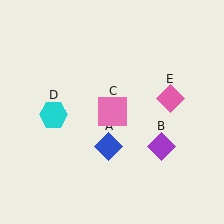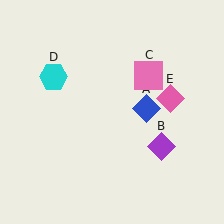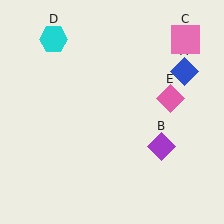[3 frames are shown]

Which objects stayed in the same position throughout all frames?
Purple diamond (object B) and pink diamond (object E) remained stationary.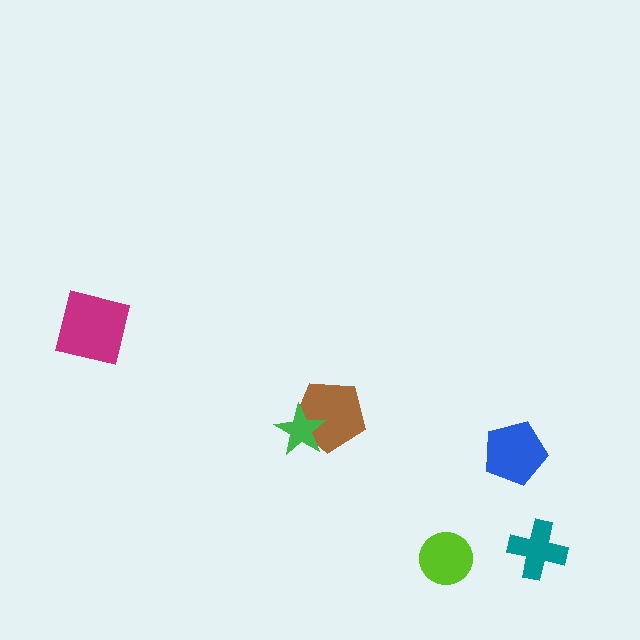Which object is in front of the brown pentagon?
The green star is in front of the brown pentagon.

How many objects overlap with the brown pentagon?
1 object overlaps with the brown pentagon.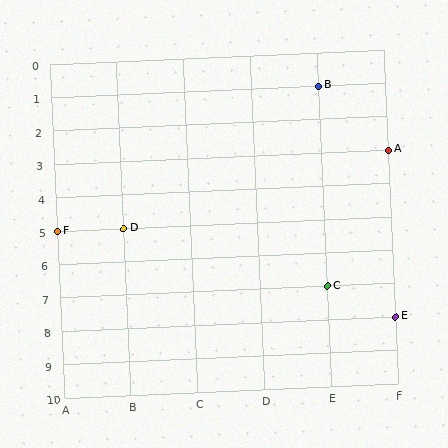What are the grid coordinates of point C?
Point C is at grid coordinates (E, 7).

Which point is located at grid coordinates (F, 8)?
Point E is at (F, 8).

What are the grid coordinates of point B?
Point B is at grid coordinates (E, 1).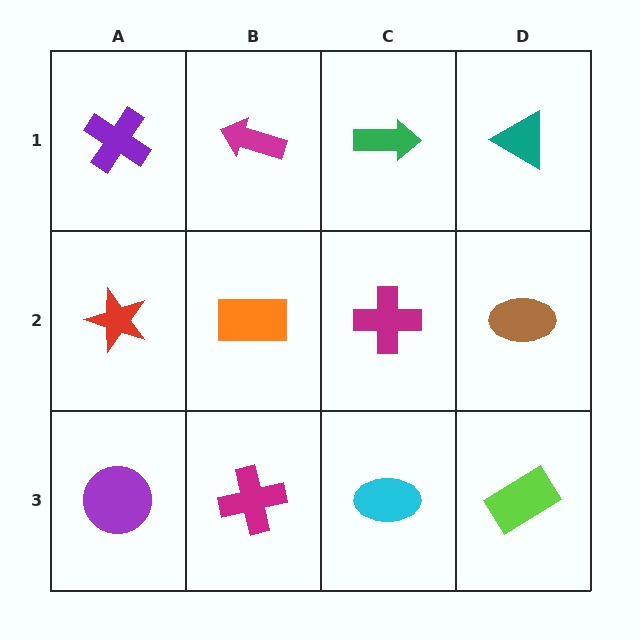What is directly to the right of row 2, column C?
A brown ellipse.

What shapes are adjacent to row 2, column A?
A purple cross (row 1, column A), a purple circle (row 3, column A), an orange rectangle (row 2, column B).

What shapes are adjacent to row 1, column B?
An orange rectangle (row 2, column B), a purple cross (row 1, column A), a green arrow (row 1, column C).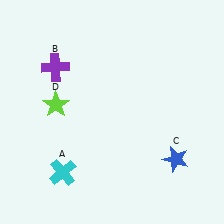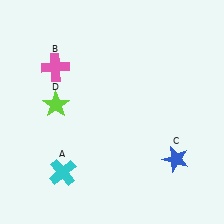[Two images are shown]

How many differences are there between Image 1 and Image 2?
There is 1 difference between the two images.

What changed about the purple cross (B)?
In Image 1, B is purple. In Image 2, it changed to pink.